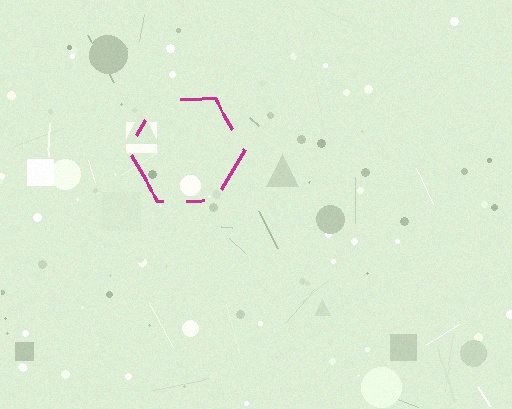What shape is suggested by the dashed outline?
The dashed outline suggests a hexagon.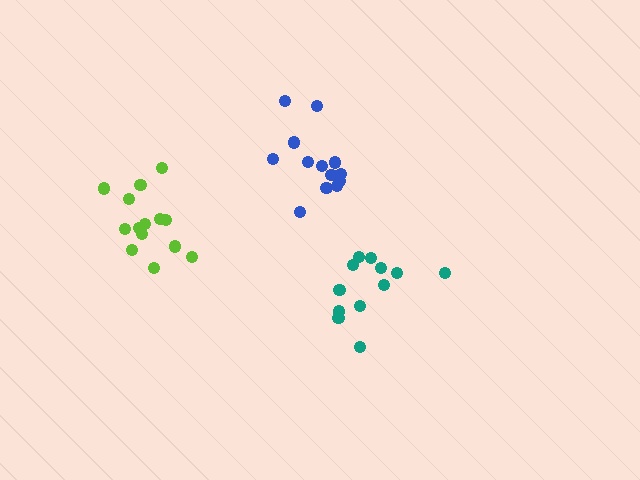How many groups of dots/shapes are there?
There are 3 groups.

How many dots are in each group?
Group 1: 14 dots, Group 2: 12 dots, Group 3: 13 dots (39 total).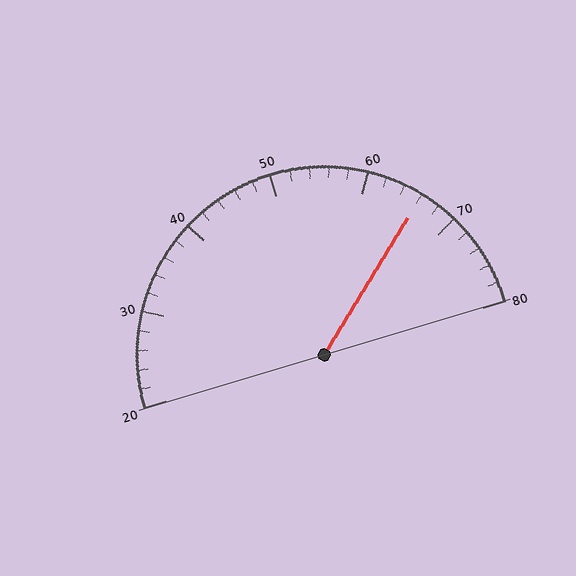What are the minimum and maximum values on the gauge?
The gauge ranges from 20 to 80.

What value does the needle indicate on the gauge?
The needle indicates approximately 66.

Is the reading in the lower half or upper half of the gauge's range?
The reading is in the upper half of the range (20 to 80).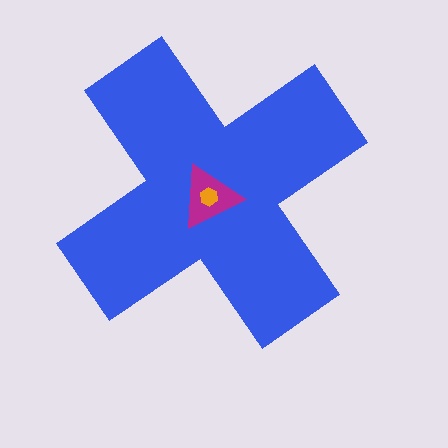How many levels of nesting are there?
3.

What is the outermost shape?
The blue cross.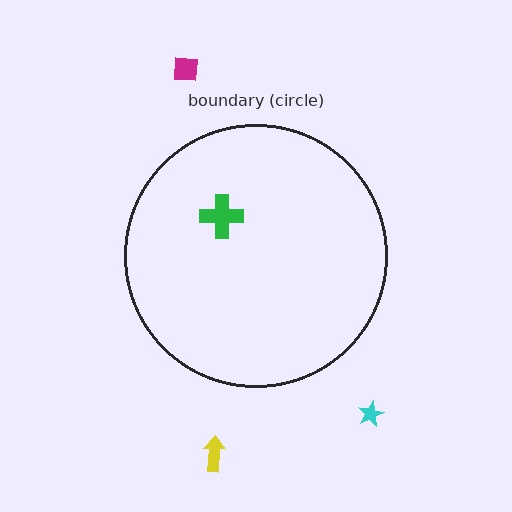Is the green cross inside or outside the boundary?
Inside.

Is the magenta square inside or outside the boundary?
Outside.